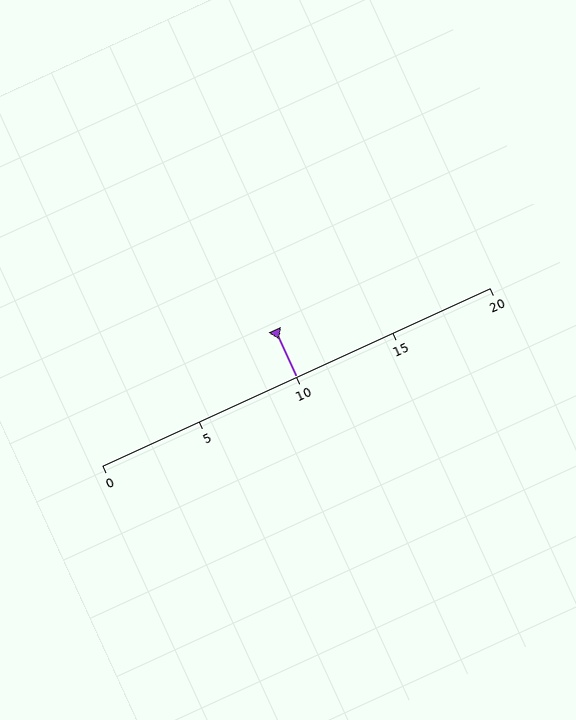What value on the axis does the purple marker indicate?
The marker indicates approximately 10.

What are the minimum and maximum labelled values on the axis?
The axis runs from 0 to 20.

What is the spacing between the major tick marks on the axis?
The major ticks are spaced 5 apart.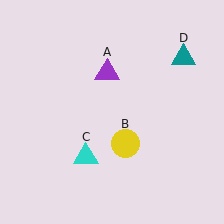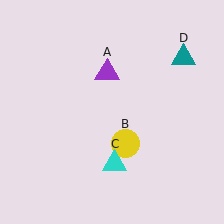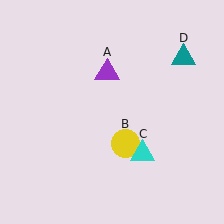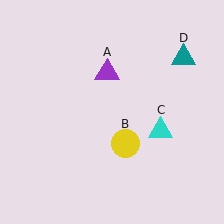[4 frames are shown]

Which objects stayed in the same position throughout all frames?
Purple triangle (object A) and yellow circle (object B) and teal triangle (object D) remained stationary.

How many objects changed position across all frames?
1 object changed position: cyan triangle (object C).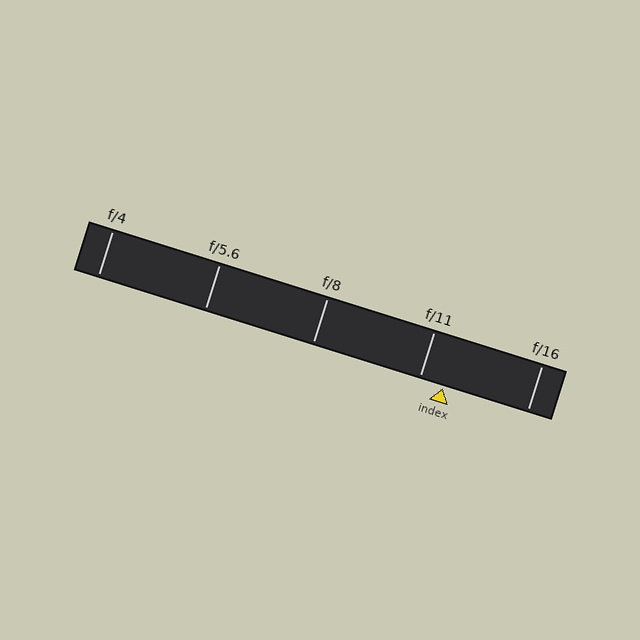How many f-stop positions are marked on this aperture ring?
There are 5 f-stop positions marked.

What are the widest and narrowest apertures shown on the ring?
The widest aperture shown is f/4 and the narrowest is f/16.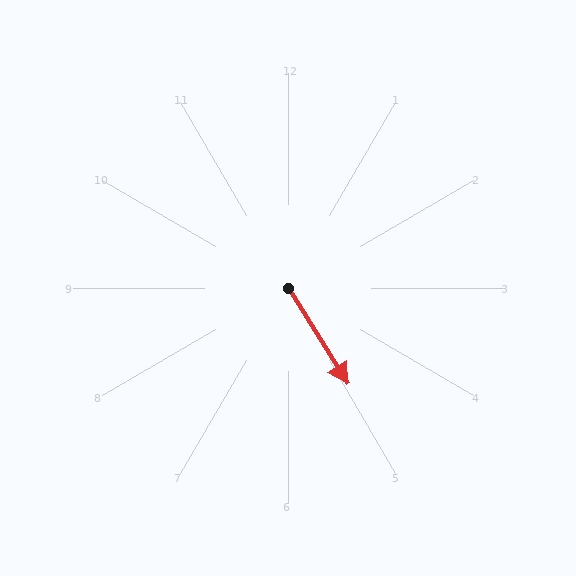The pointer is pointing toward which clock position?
Roughly 5 o'clock.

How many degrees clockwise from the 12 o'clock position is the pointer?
Approximately 148 degrees.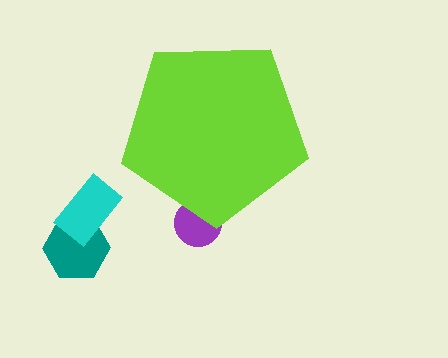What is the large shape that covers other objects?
A lime pentagon.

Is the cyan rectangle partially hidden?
No, the cyan rectangle is fully visible.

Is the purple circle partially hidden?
Yes, the purple circle is partially hidden behind the lime pentagon.